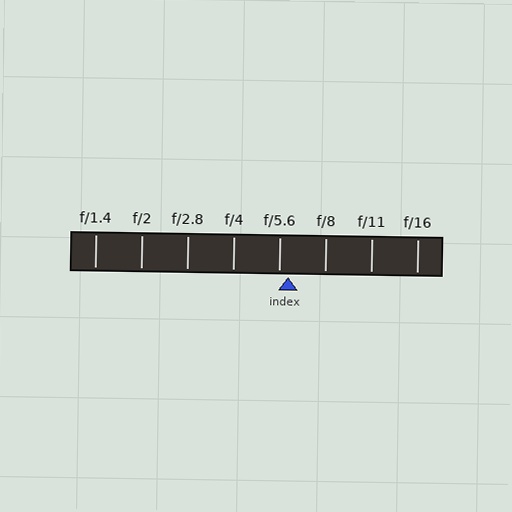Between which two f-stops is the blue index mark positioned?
The index mark is between f/5.6 and f/8.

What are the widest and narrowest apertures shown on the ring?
The widest aperture shown is f/1.4 and the narrowest is f/16.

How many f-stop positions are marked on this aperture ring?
There are 8 f-stop positions marked.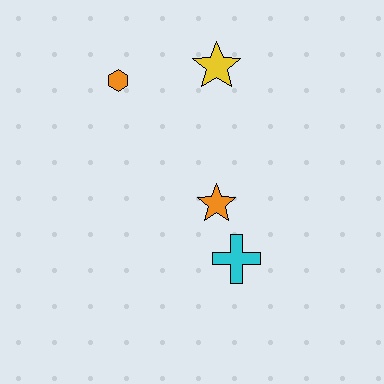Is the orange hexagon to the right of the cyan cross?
No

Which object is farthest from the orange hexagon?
The cyan cross is farthest from the orange hexagon.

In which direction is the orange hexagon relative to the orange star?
The orange hexagon is above the orange star.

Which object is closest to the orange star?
The cyan cross is closest to the orange star.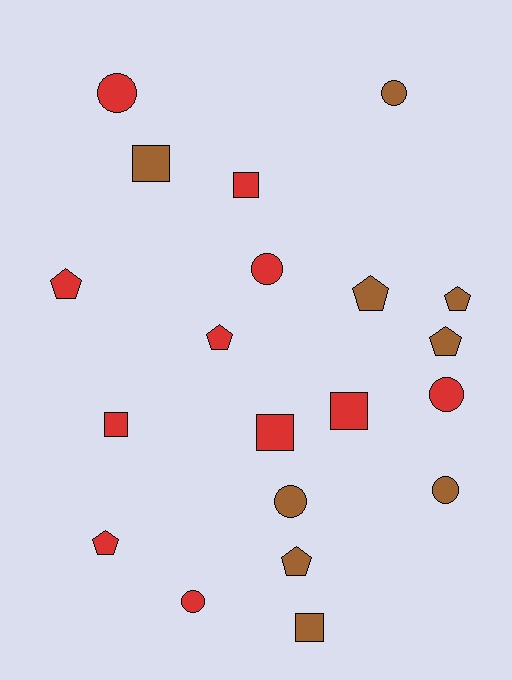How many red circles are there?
There are 4 red circles.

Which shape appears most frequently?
Pentagon, with 7 objects.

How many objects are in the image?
There are 20 objects.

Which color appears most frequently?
Red, with 11 objects.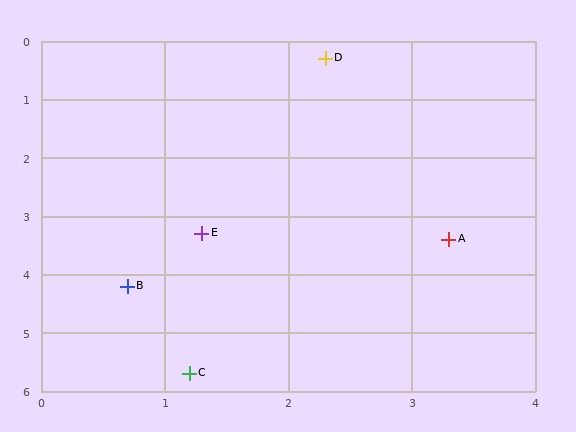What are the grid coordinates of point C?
Point C is at approximately (1.2, 5.7).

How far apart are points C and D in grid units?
Points C and D are about 5.5 grid units apart.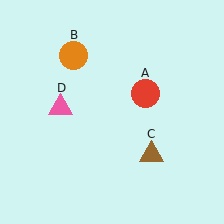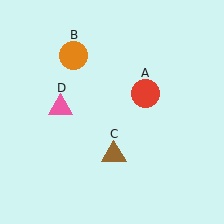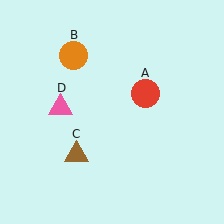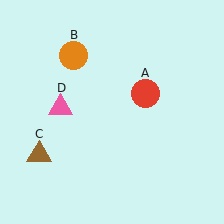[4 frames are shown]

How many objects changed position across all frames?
1 object changed position: brown triangle (object C).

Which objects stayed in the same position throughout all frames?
Red circle (object A) and orange circle (object B) and pink triangle (object D) remained stationary.